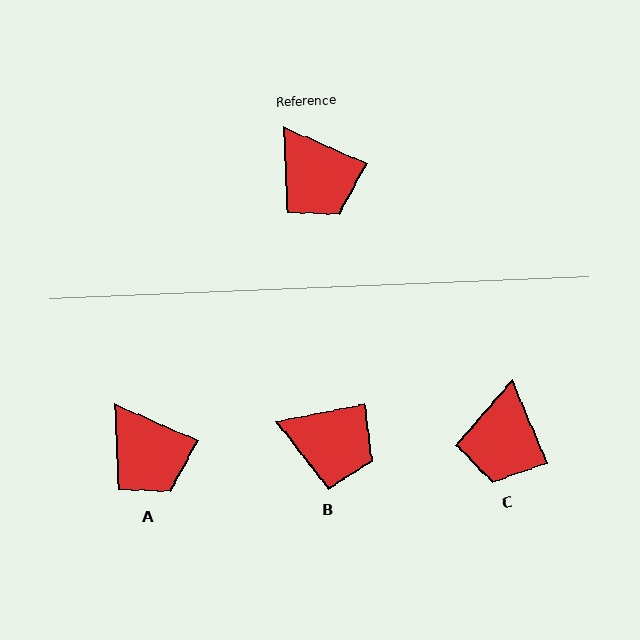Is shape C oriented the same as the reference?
No, it is off by about 43 degrees.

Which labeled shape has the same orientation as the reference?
A.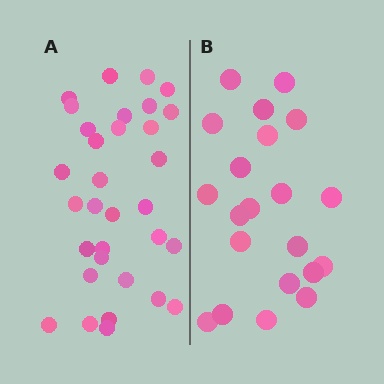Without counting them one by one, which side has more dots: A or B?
Region A (the left region) has more dots.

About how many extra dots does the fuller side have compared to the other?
Region A has roughly 12 or so more dots than region B.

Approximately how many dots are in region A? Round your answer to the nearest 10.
About 30 dots. (The exact count is 32, which rounds to 30.)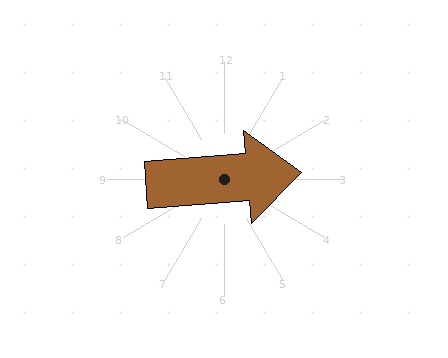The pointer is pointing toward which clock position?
Roughly 3 o'clock.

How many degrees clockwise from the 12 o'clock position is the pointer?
Approximately 86 degrees.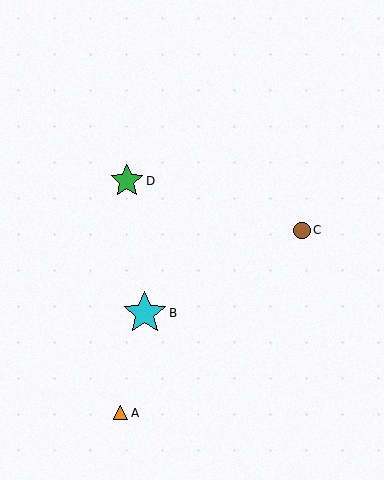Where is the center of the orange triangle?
The center of the orange triangle is at (121, 413).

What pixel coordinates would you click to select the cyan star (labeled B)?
Click at (145, 313) to select the cyan star B.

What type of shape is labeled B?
Shape B is a cyan star.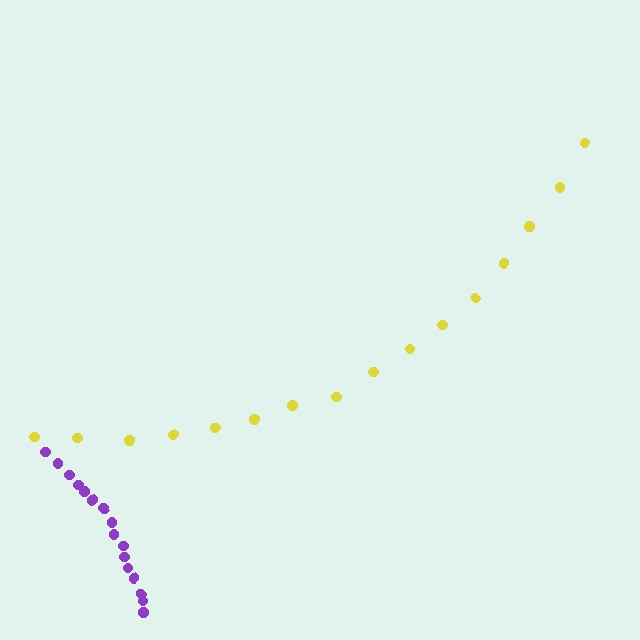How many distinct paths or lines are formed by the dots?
There are 2 distinct paths.